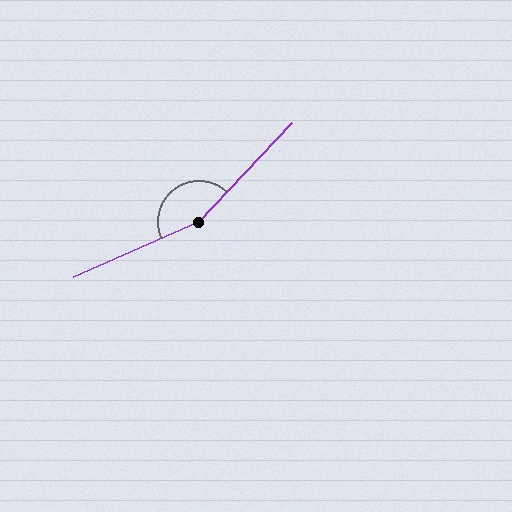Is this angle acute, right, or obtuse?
It is obtuse.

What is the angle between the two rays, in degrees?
Approximately 157 degrees.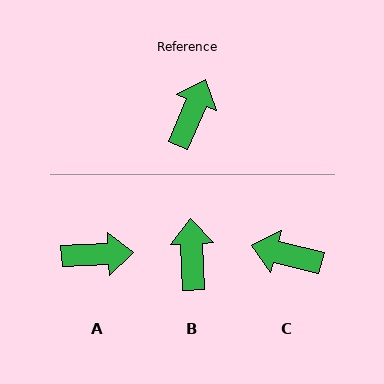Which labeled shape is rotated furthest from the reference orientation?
C, about 98 degrees away.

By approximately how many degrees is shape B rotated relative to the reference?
Approximately 25 degrees counter-clockwise.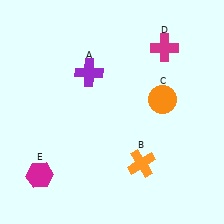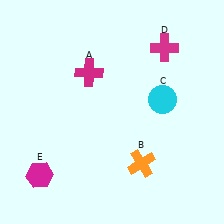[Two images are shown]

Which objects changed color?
A changed from purple to magenta. C changed from orange to cyan.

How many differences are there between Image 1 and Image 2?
There are 2 differences between the two images.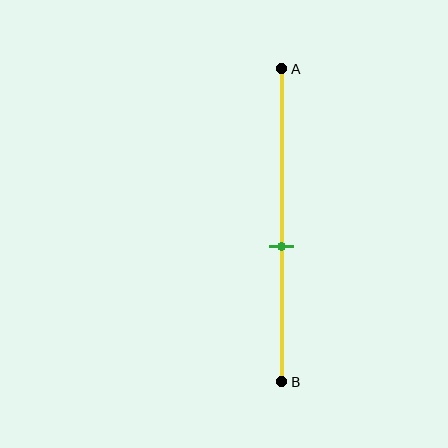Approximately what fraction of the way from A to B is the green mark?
The green mark is approximately 55% of the way from A to B.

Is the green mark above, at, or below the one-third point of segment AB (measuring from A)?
The green mark is below the one-third point of segment AB.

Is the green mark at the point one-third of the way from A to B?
No, the mark is at about 55% from A, not at the 33% one-third point.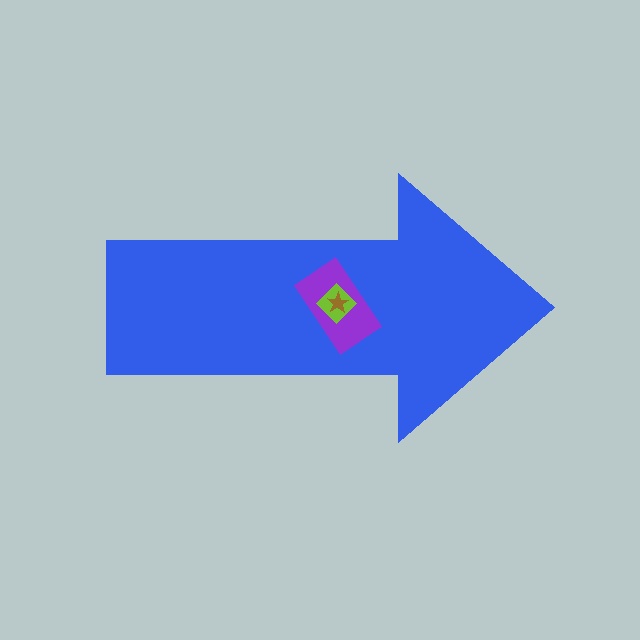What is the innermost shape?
The brown star.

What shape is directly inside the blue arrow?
The purple rectangle.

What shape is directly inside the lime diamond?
The brown star.